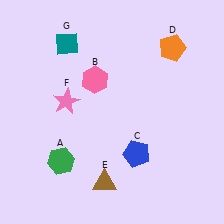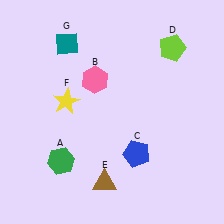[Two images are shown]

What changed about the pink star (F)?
In Image 1, F is pink. In Image 2, it changed to yellow.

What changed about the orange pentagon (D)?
In Image 1, D is orange. In Image 2, it changed to lime.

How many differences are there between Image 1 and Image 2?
There are 2 differences between the two images.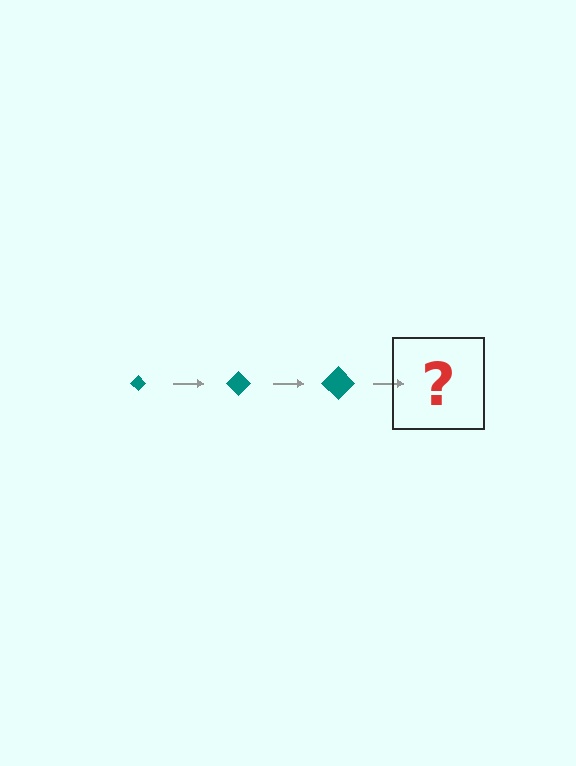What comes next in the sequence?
The next element should be a teal diamond, larger than the previous one.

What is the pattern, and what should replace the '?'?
The pattern is that the diamond gets progressively larger each step. The '?' should be a teal diamond, larger than the previous one.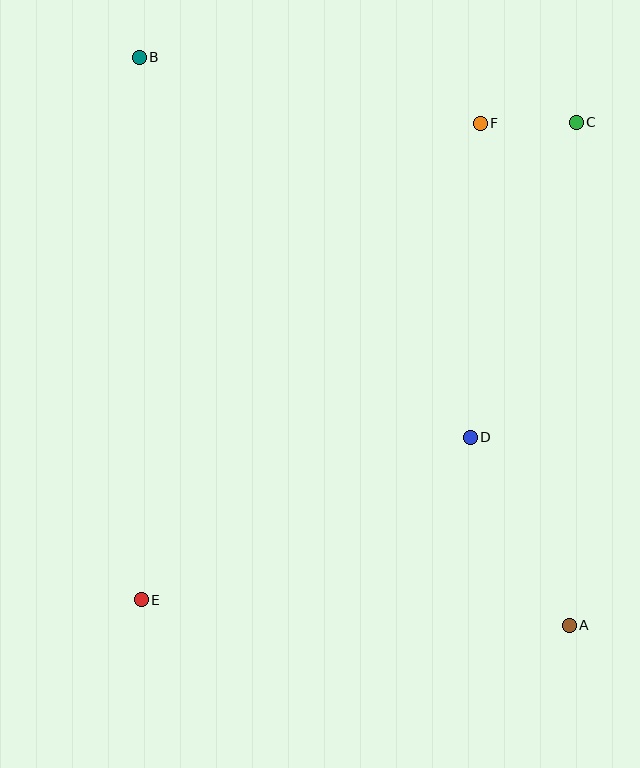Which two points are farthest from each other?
Points A and B are farthest from each other.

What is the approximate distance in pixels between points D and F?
The distance between D and F is approximately 314 pixels.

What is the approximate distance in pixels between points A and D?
The distance between A and D is approximately 212 pixels.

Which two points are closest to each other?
Points C and F are closest to each other.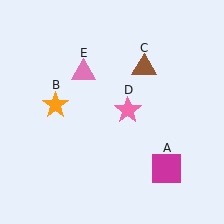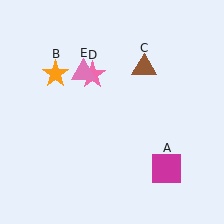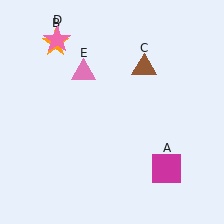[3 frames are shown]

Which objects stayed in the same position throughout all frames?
Magenta square (object A) and brown triangle (object C) and pink triangle (object E) remained stationary.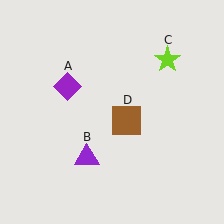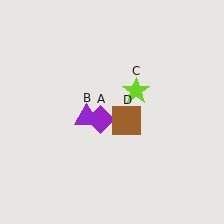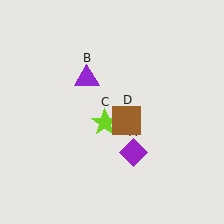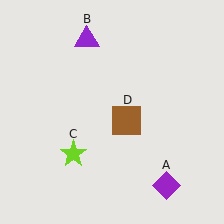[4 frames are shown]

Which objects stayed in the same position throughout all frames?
Brown square (object D) remained stationary.